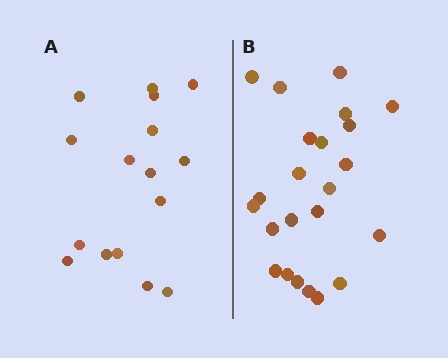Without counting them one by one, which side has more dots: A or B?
Region B (the right region) has more dots.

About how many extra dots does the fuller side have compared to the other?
Region B has roughly 8 or so more dots than region A.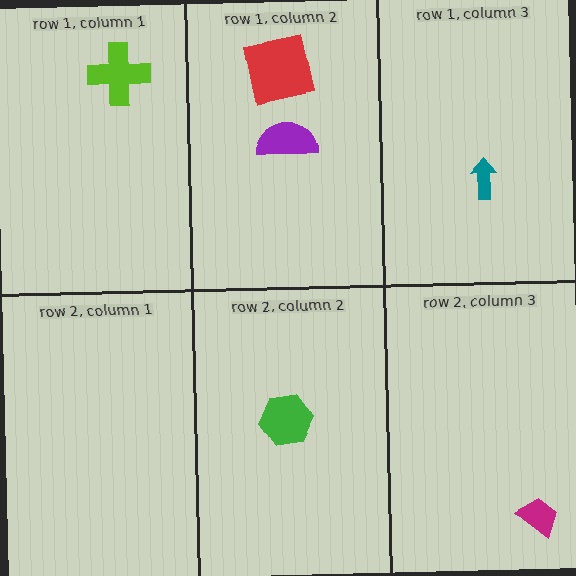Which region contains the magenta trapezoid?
The row 2, column 3 region.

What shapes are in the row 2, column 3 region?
The magenta trapezoid.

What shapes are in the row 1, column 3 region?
The teal arrow.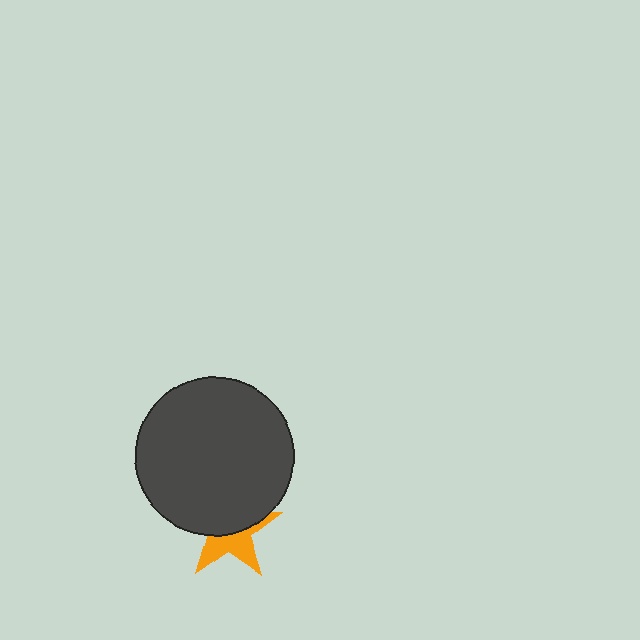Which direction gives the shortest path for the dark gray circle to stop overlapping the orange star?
Moving up gives the shortest separation.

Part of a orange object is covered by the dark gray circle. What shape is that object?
It is a star.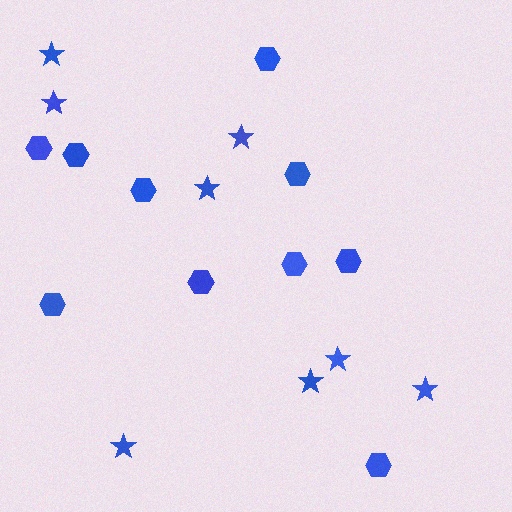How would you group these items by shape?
There are 2 groups: one group of hexagons (10) and one group of stars (8).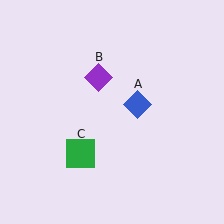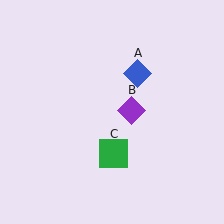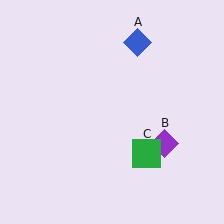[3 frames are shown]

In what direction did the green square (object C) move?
The green square (object C) moved right.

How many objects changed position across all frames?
3 objects changed position: blue diamond (object A), purple diamond (object B), green square (object C).